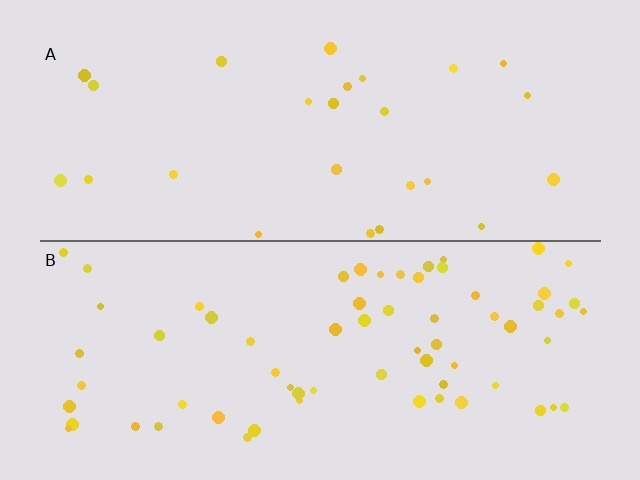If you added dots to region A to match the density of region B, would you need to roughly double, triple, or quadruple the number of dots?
Approximately triple.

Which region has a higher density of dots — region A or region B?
B (the bottom).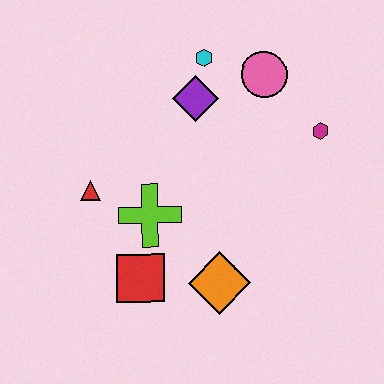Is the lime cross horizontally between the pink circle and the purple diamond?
No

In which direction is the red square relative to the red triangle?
The red square is below the red triangle.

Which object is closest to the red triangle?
The lime cross is closest to the red triangle.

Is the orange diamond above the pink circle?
No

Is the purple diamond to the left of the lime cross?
No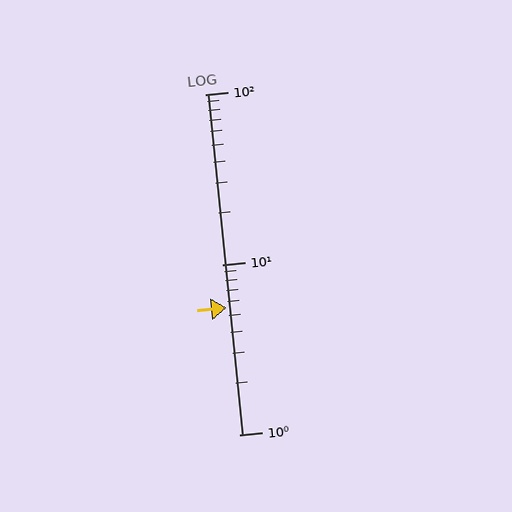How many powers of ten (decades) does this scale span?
The scale spans 2 decades, from 1 to 100.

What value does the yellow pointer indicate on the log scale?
The pointer indicates approximately 5.6.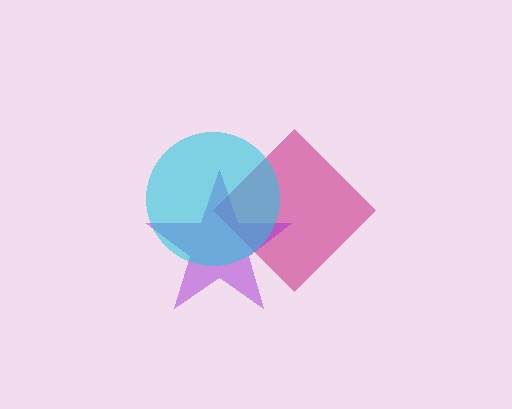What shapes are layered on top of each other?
The layered shapes are: a magenta diamond, a purple star, a cyan circle.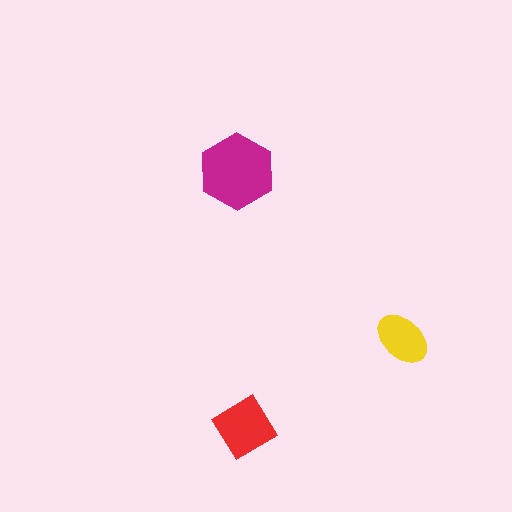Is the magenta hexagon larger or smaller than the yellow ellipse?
Larger.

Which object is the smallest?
The yellow ellipse.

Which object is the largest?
The magenta hexagon.